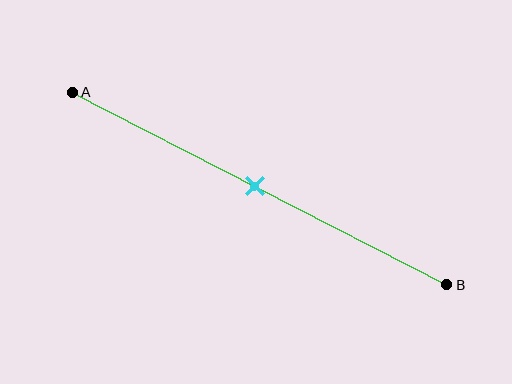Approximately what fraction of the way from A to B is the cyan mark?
The cyan mark is approximately 50% of the way from A to B.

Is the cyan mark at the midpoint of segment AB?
Yes, the mark is approximately at the midpoint.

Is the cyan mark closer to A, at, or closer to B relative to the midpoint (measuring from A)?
The cyan mark is approximately at the midpoint of segment AB.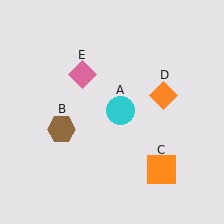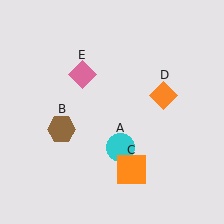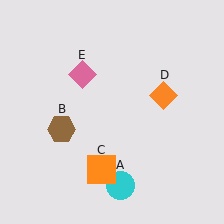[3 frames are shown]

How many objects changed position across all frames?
2 objects changed position: cyan circle (object A), orange square (object C).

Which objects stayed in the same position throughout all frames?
Brown hexagon (object B) and orange diamond (object D) and pink diamond (object E) remained stationary.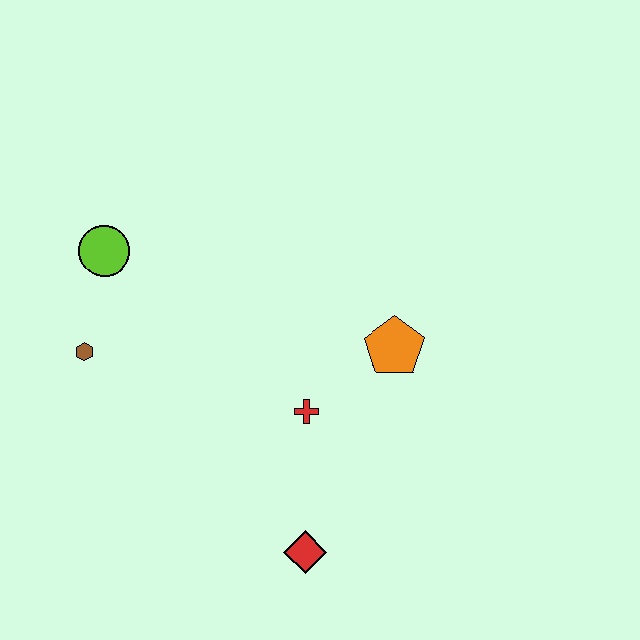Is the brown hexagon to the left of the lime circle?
Yes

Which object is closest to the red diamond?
The red cross is closest to the red diamond.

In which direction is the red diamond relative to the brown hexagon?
The red diamond is to the right of the brown hexagon.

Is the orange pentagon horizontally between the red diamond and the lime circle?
No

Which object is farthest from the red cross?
The lime circle is farthest from the red cross.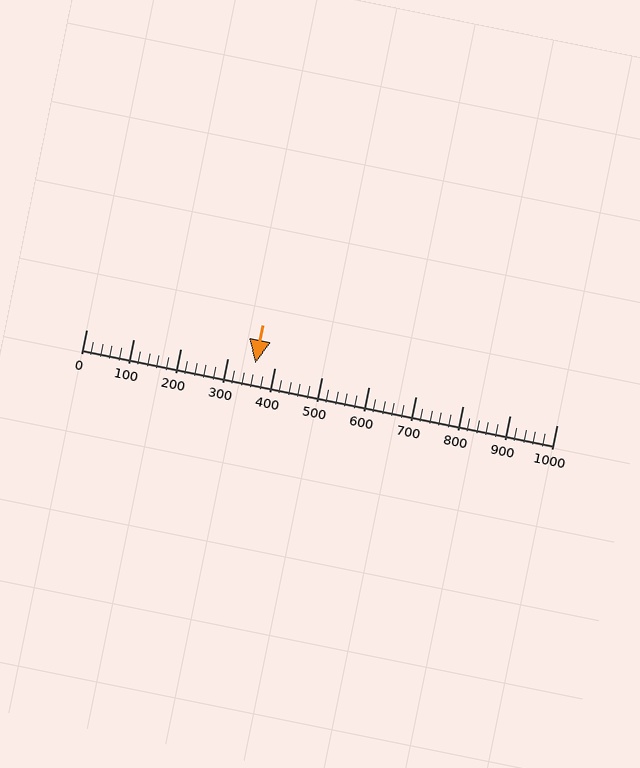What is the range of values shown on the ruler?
The ruler shows values from 0 to 1000.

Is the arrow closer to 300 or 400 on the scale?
The arrow is closer to 400.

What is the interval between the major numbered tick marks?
The major tick marks are spaced 100 units apart.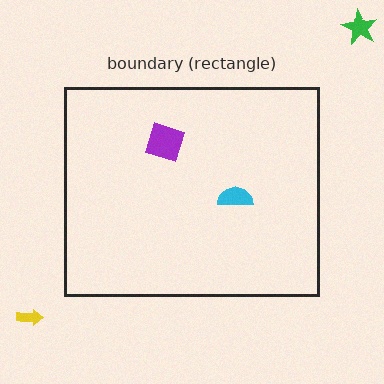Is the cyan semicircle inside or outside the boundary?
Inside.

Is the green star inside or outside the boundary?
Outside.